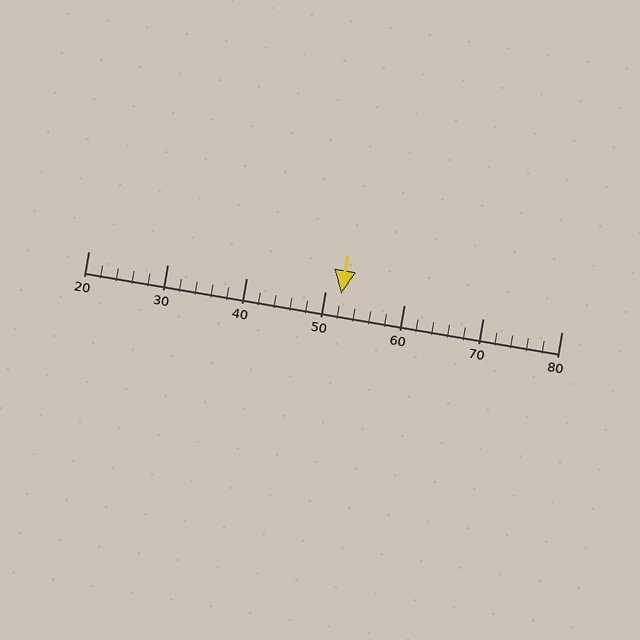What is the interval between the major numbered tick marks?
The major tick marks are spaced 10 units apart.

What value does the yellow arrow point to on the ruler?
The yellow arrow points to approximately 52.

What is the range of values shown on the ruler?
The ruler shows values from 20 to 80.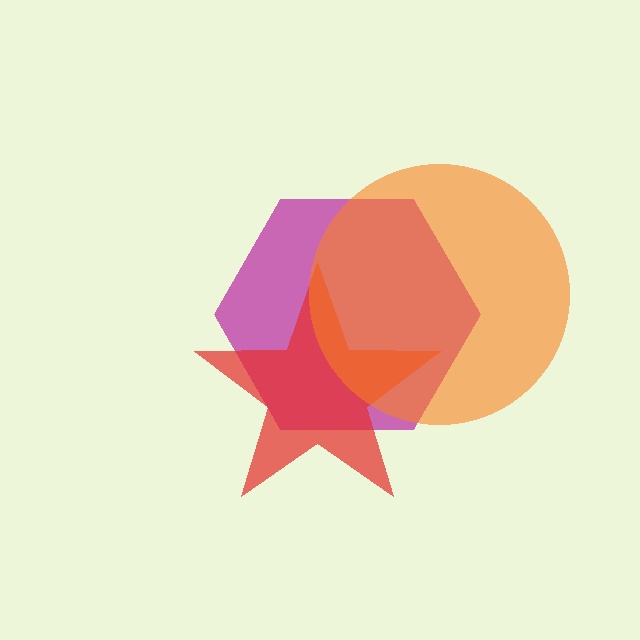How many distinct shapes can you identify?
There are 3 distinct shapes: a magenta hexagon, a red star, an orange circle.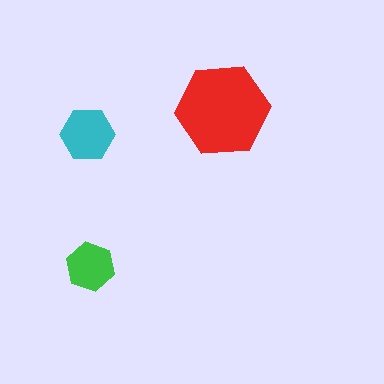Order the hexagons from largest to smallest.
the red one, the cyan one, the green one.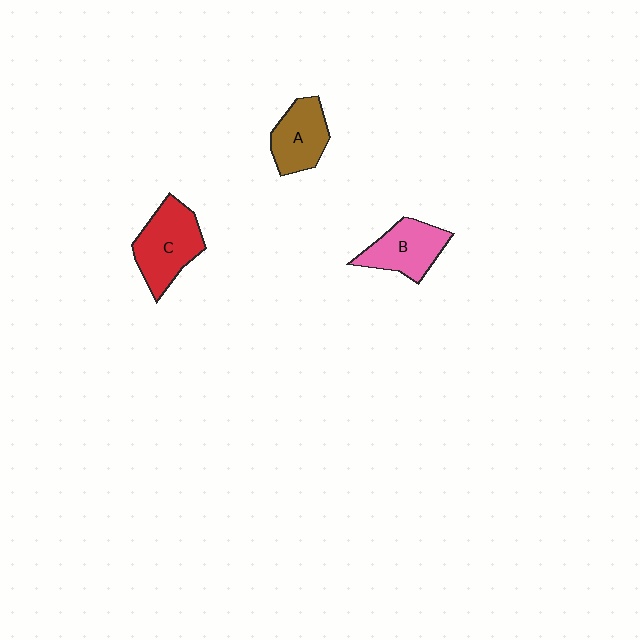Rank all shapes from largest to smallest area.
From largest to smallest: C (red), B (pink), A (brown).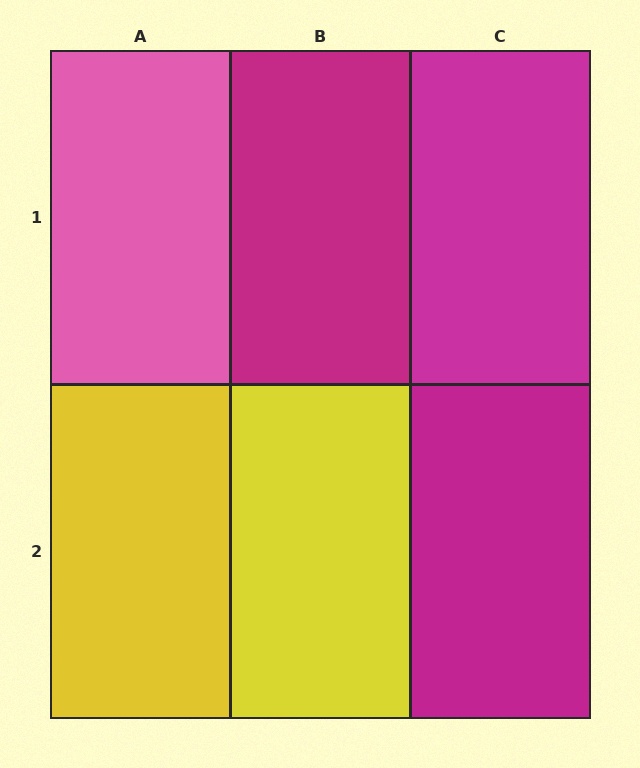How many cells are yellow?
2 cells are yellow.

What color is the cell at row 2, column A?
Yellow.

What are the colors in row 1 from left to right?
Pink, magenta, magenta.